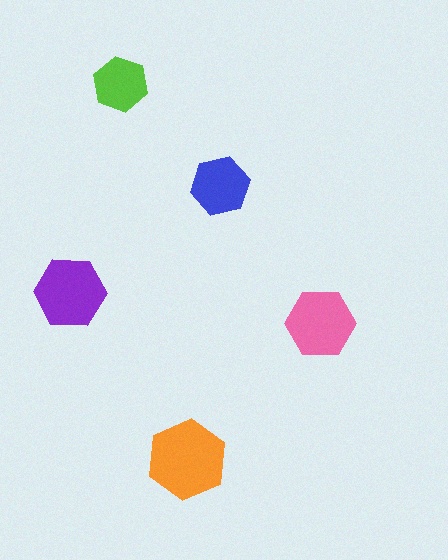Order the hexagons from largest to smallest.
the orange one, the purple one, the pink one, the blue one, the lime one.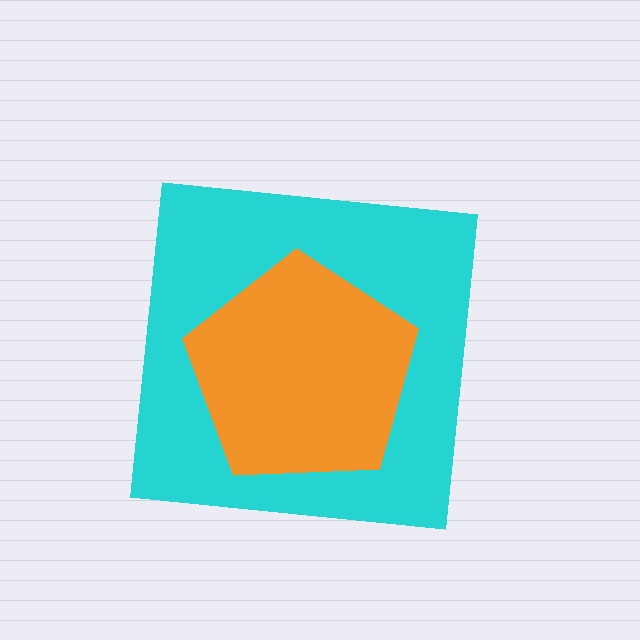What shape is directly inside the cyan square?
The orange pentagon.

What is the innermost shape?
The orange pentagon.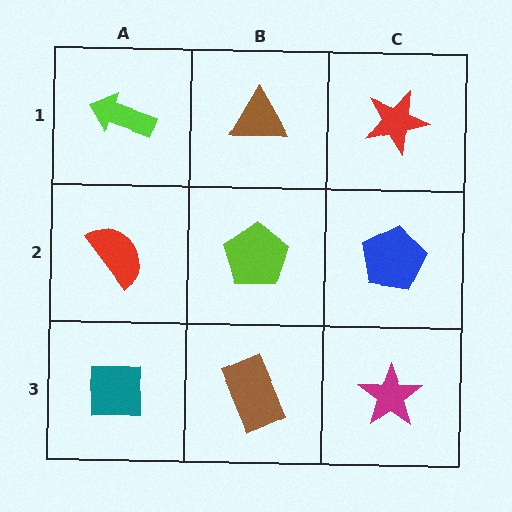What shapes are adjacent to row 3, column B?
A lime pentagon (row 2, column B), a teal square (row 3, column A), a magenta star (row 3, column C).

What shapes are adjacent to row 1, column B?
A lime pentagon (row 2, column B), a lime arrow (row 1, column A), a red star (row 1, column C).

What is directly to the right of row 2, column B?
A blue pentagon.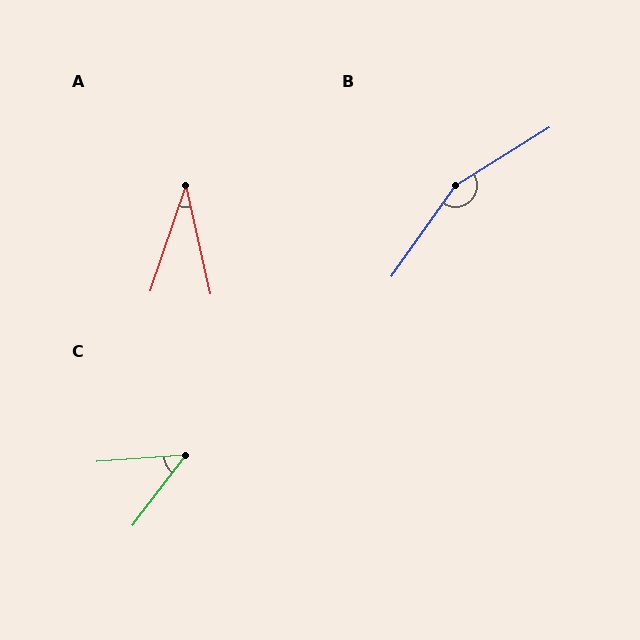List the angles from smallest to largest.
A (31°), C (49°), B (157°).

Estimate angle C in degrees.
Approximately 49 degrees.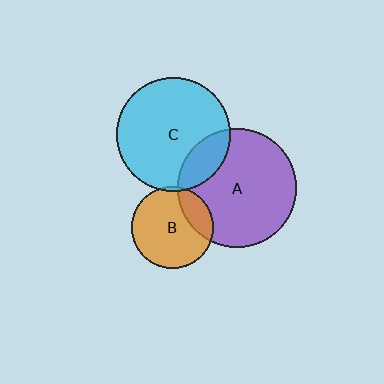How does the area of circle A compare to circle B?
Approximately 2.1 times.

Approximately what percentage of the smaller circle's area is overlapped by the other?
Approximately 20%.